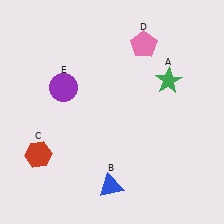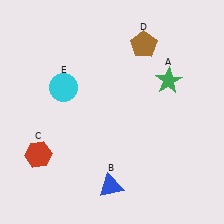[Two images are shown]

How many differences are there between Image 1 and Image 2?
There are 2 differences between the two images.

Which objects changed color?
D changed from pink to brown. E changed from purple to cyan.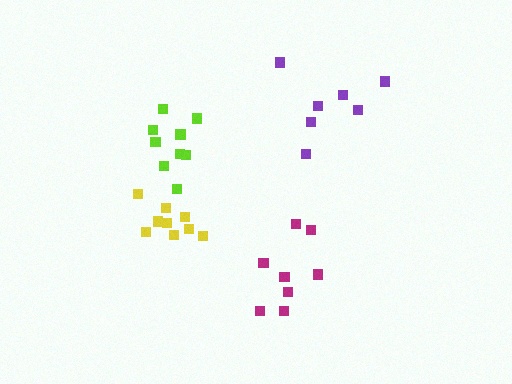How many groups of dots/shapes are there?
There are 4 groups.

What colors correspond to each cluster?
The clusters are colored: lime, magenta, purple, yellow.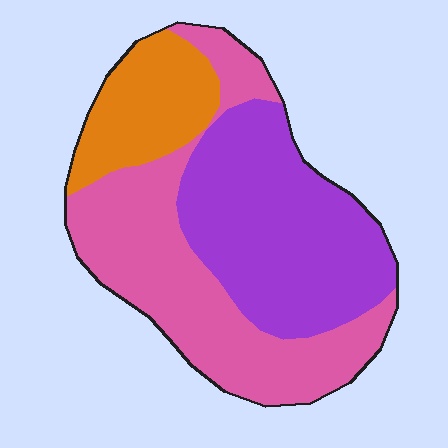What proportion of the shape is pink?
Pink takes up about two fifths (2/5) of the shape.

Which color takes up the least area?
Orange, at roughly 15%.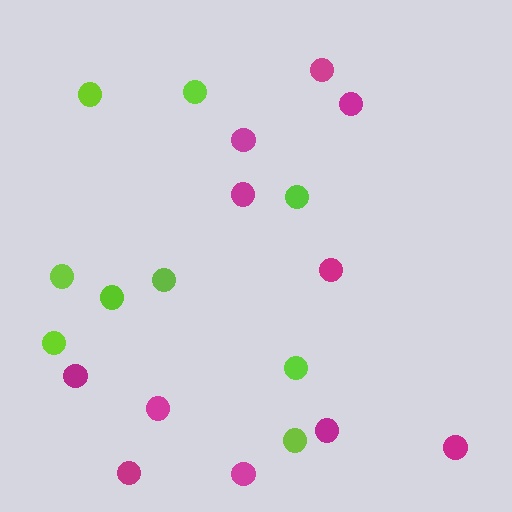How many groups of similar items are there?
There are 2 groups: one group of magenta circles (11) and one group of lime circles (9).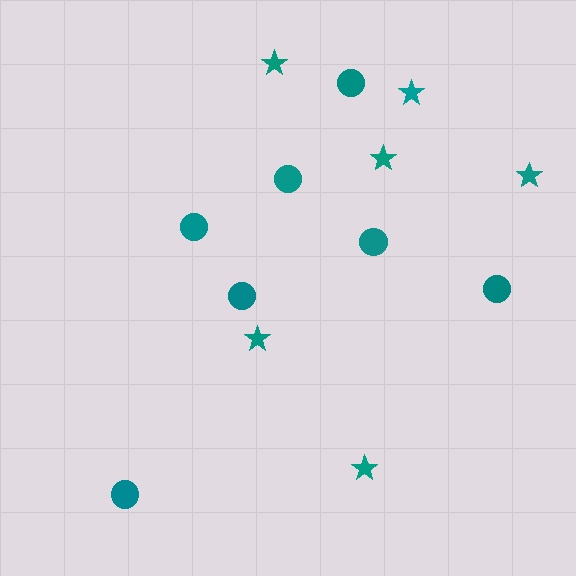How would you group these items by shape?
There are 2 groups: one group of stars (6) and one group of circles (7).